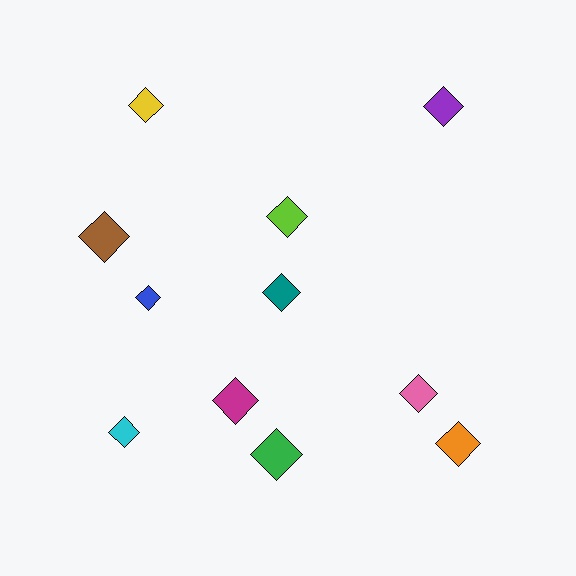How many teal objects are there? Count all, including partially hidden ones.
There is 1 teal object.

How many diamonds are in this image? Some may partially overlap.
There are 11 diamonds.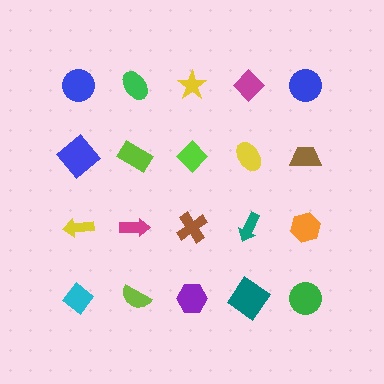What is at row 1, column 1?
A blue circle.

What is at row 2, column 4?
A yellow ellipse.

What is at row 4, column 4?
A teal diamond.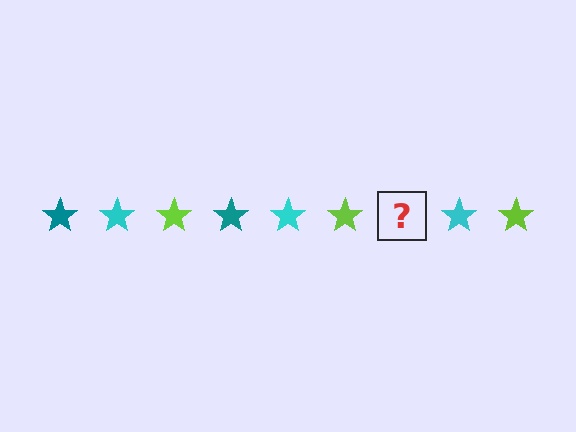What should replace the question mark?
The question mark should be replaced with a teal star.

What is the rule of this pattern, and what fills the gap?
The rule is that the pattern cycles through teal, cyan, lime stars. The gap should be filled with a teal star.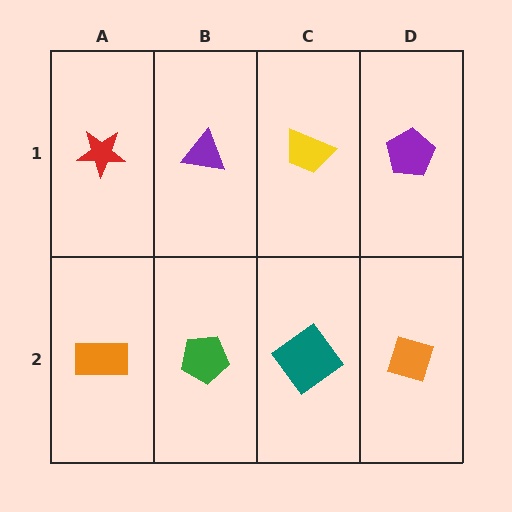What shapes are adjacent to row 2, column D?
A purple pentagon (row 1, column D), a teal diamond (row 2, column C).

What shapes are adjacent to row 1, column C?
A teal diamond (row 2, column C), a purple triangle (row 1, column B), a purple pentagon (row 1, column D).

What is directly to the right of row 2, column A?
A green pentagon.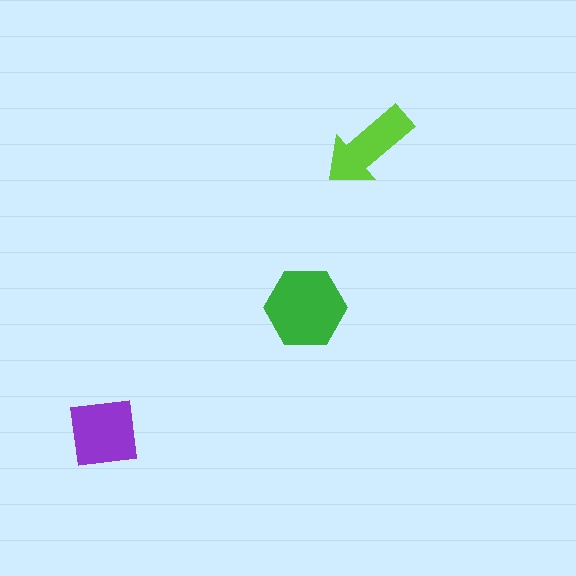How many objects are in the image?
There are 3 objects in the image.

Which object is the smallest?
The lime arrow.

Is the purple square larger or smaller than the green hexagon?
Smaller.